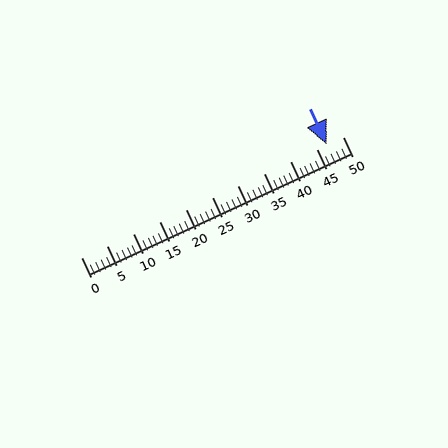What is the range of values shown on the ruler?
The ruler shows values from 0 to 50.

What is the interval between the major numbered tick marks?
The major tick marks are spaced 5 units apart.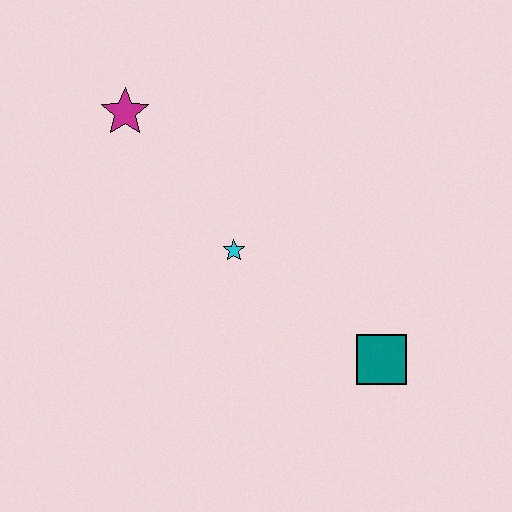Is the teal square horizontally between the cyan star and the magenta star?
No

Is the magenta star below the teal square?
No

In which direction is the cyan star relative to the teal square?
The cyan star is to the left of the teal square.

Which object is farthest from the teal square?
The magenta star is farthest from the teal square.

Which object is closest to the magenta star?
The cyan star is closest to the magenta star.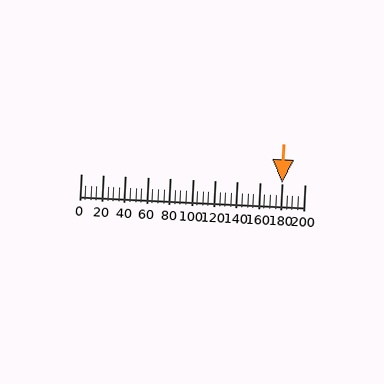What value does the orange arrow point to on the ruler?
The orange arrow points to approximately 180.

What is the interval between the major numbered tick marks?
The major tick marks are spaced 20 units apart.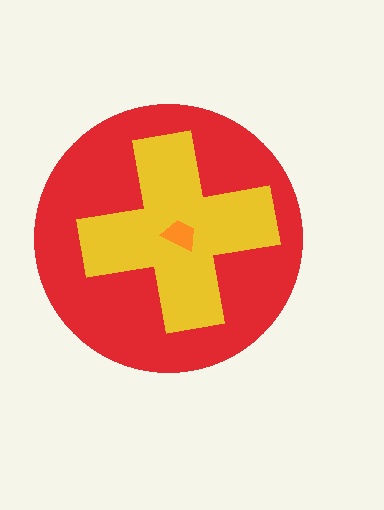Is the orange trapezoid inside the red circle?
Yes.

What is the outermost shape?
The red circle.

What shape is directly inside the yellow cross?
The orange trapezoid.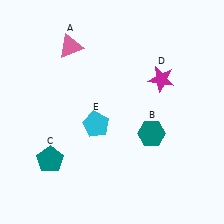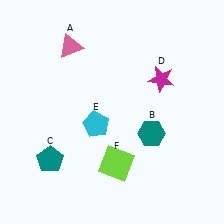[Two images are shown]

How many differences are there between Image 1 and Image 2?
There is 1 difference between the two images.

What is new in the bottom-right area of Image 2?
A lime square (F) was added in the bottom-right area of Image 2.